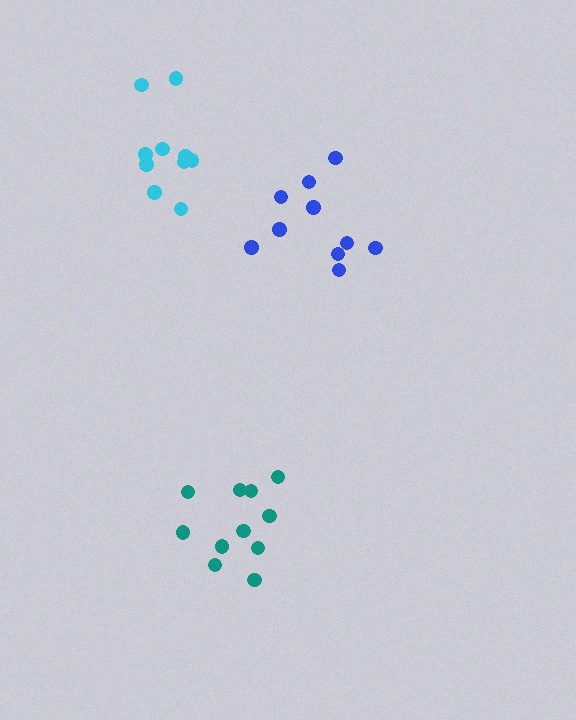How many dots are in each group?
Group 1: 10 dots, Group 2: 10 dots, Group 3: 11 dots (31 total).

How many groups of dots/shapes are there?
There are 3 groups.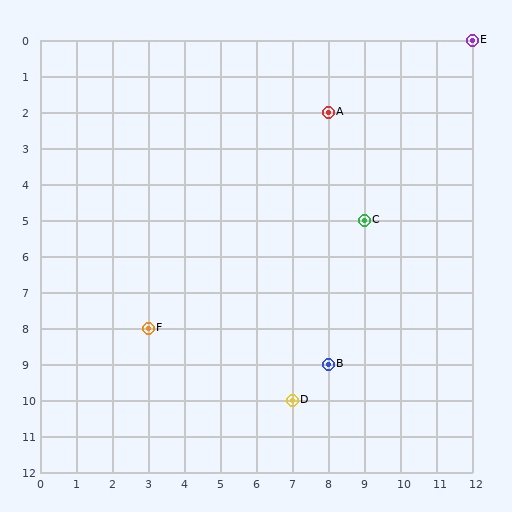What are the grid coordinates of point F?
Point F is at grid coordinates (3, 8).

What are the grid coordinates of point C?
Point C is at grid coordinates (9, 5).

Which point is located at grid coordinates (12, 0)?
Point E is at (12, 0).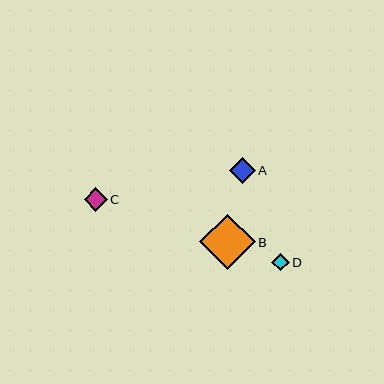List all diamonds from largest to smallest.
From largest to smallest: B, A, C, D.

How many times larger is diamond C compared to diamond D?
Diamond C is approximately 1.3 times the size of diamond D.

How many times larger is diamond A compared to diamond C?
Diamond A is approximately 1.1 times the size of diamond C.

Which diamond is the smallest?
Diamond D is the smallest with a size of approximately 18 pixels.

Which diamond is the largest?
Diamond B is the largest with a size of approximately 55 pixels.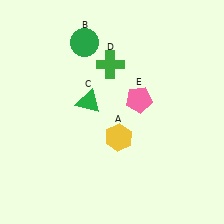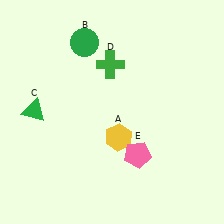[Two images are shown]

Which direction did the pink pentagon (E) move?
The pink pentagon (E) moved down.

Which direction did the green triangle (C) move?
The green triangle (C) moved left.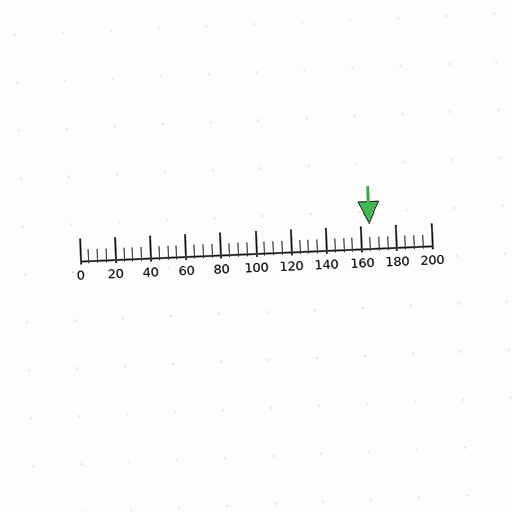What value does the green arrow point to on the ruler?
The green arrow points to approximately 165.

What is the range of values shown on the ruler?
The ruler shows values from 0 to 200.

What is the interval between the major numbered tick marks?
The major tick marks are spaced 20 units apart.